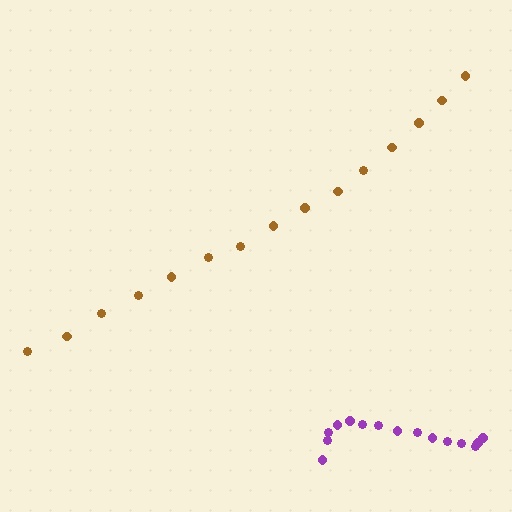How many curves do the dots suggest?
There are 2 distinct paths.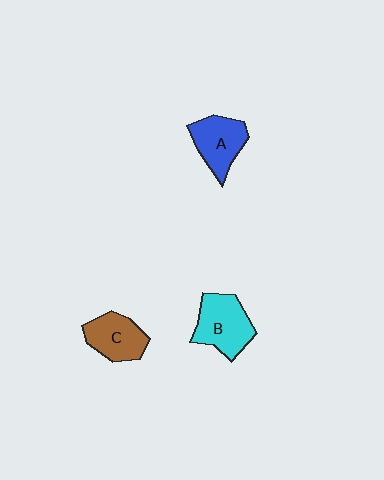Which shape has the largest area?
Shape B (cyan).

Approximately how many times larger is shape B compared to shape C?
Approximately 1.2 times.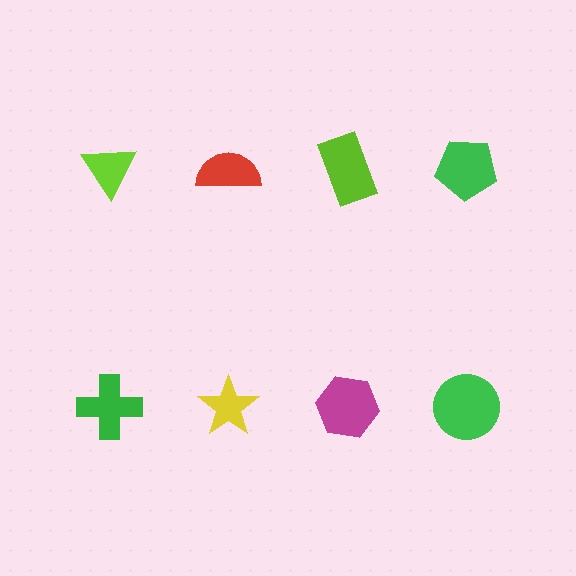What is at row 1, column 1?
A lime triangle.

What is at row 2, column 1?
A green cross.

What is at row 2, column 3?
A magenta hexagon.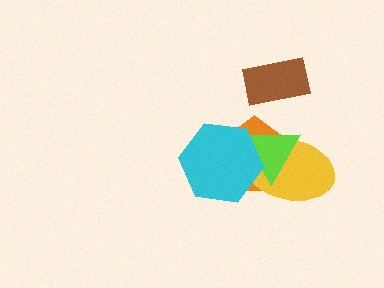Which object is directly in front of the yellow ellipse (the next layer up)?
The lime triangle is directly in front of the yellow ellipse.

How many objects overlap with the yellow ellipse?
3 objects overlap with the yellow ellipse.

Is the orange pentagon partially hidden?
Yes, it is partially covered by another shape.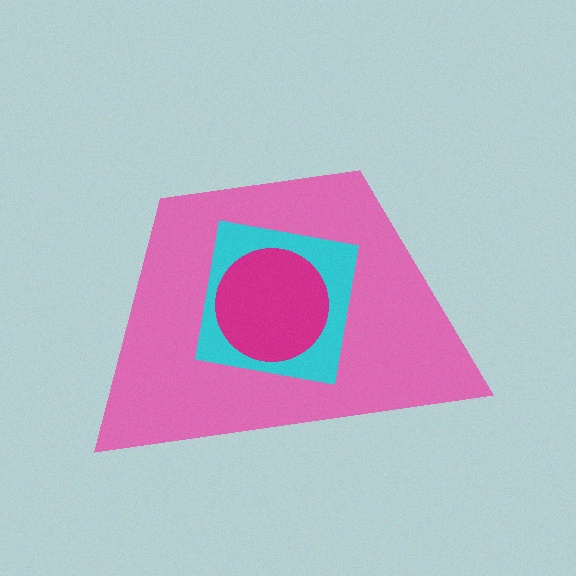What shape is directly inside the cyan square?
The magenta circle.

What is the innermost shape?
The magenta circle.